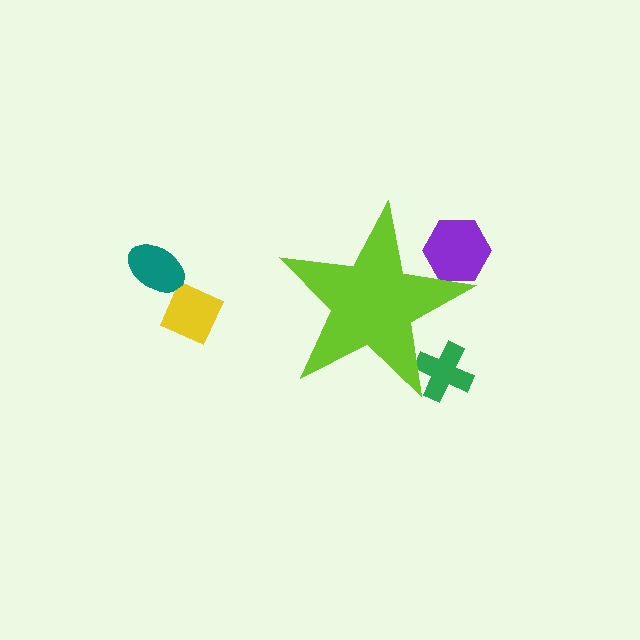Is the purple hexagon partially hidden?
Yes, the purple hexagon is partially hidden behind the lime star.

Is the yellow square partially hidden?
No, the yellow square is fully visible.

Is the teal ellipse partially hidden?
No, the teal ellipse is fully visible.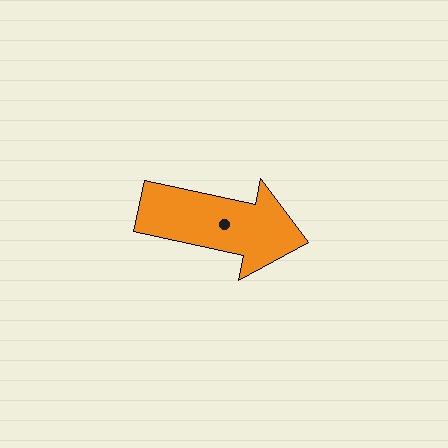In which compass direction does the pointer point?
East.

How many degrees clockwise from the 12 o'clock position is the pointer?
Approximately 102 degrees.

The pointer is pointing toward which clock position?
Roughly 3 o'clock.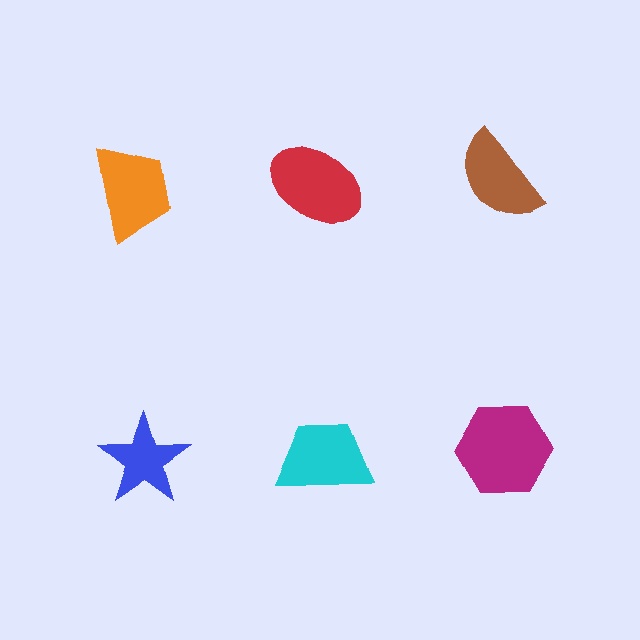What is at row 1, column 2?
A red ellipse.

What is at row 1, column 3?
A brown semicircle.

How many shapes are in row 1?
3 shapes.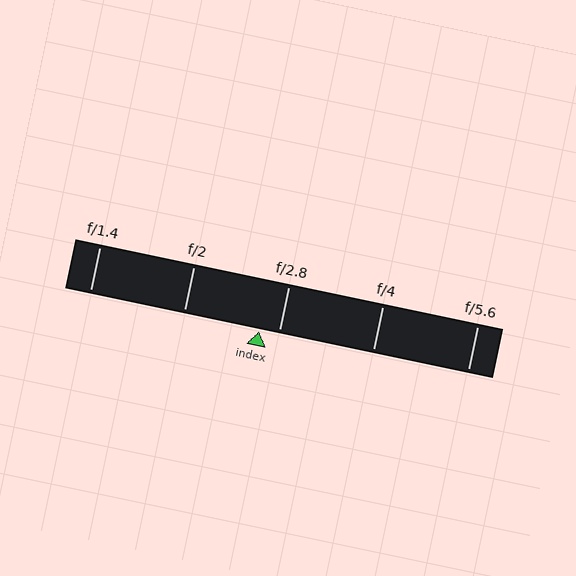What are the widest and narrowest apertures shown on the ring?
The widest aperture shown is f/1.4 and the narrowest is f/5.6.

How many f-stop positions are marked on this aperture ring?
There are 5 f-stop positions marked.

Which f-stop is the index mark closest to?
The index mark is closest to f/2.8.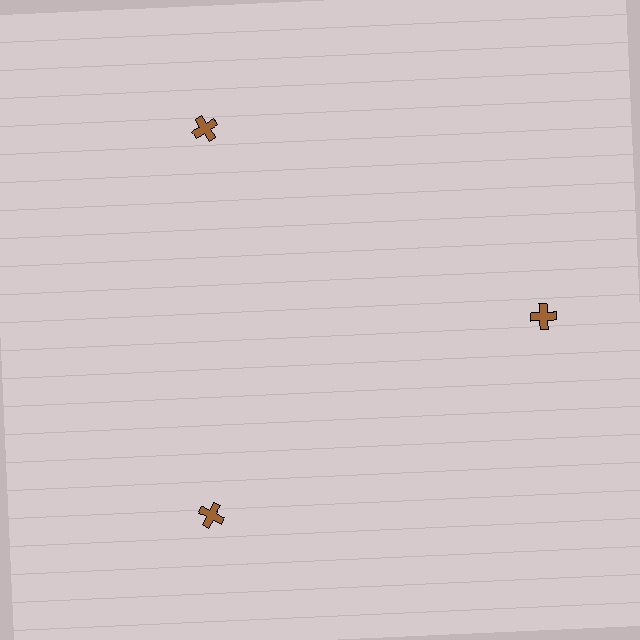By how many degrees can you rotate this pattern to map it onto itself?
The pattern maps onto itself every 120 degrees of rotation.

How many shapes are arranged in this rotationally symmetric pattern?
There are 3 shapes, arranged in 3 groups of 1.